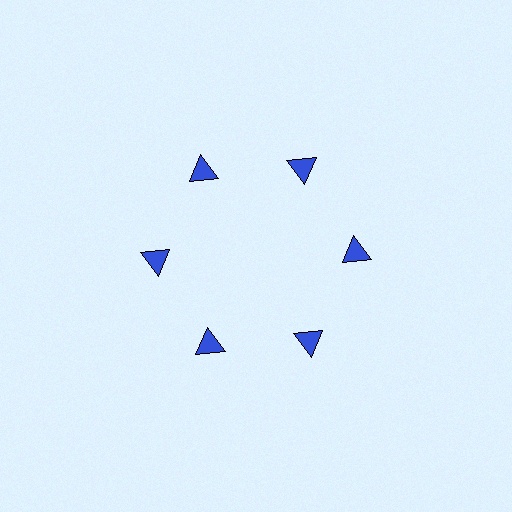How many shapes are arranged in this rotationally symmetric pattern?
There are 6 shapes, arranged in 6 groups of 1.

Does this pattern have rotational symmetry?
Yes, this pattern has 6-fold rotational symmetry. It looks the same after rotating 60 degrees around the center.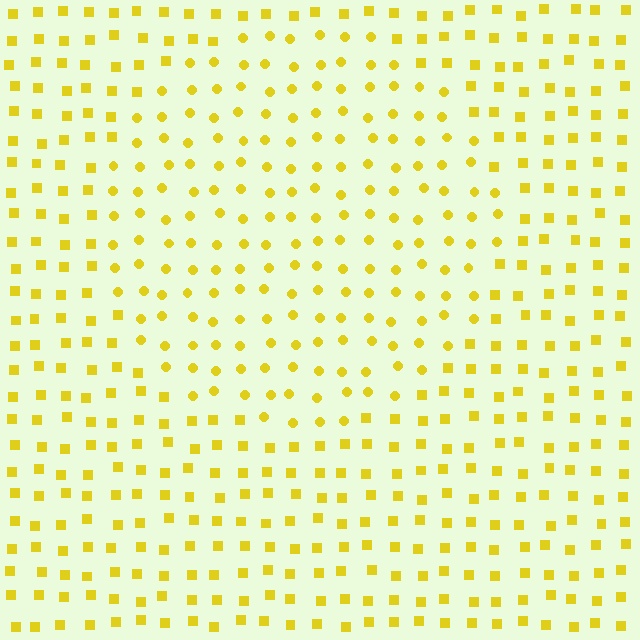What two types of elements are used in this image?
The image uses circles inside the circle region and squares outside it.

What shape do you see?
I see a circle.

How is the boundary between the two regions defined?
The boundary is defined by a change in element shape: circles inside vs. squares outside. All elements share the same color and spacing.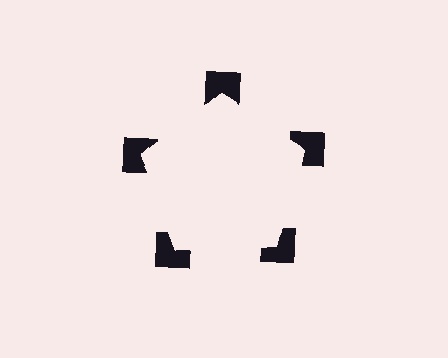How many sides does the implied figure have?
5 sides.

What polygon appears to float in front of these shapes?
An illusory pentagon — its edges are inferred from the aligned wedge cuts in the notched squares, not physically drawn.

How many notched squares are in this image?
There are 5 — one at each vertex of the illusory pentagon.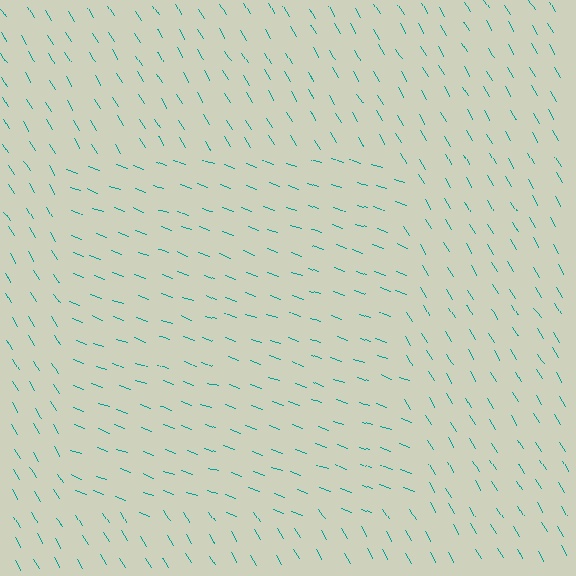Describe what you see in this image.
The image is filled with small teal line segments. A rectangle region in the image has lines oriented differently from the surrounding lines, creating a visible texture boundary.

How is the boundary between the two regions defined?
The boundary is defined purely by a change in line orientation (approximately 39 degrees difference). All lines are the same color and thickness.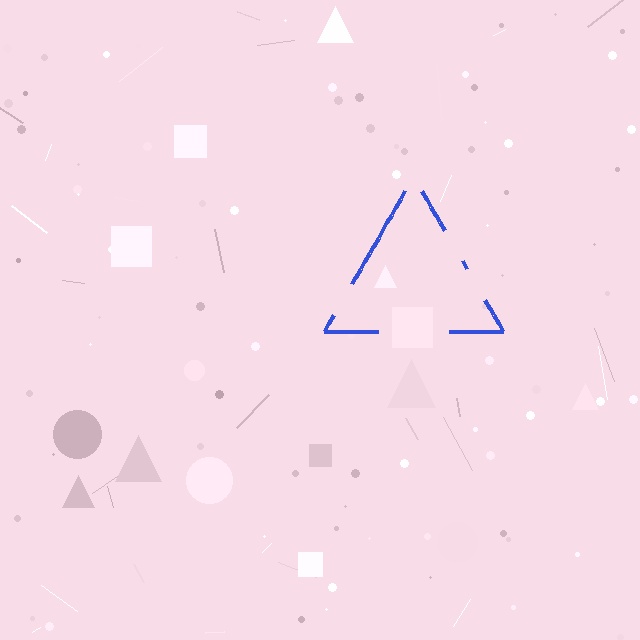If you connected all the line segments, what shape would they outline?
They would outline a triangle.